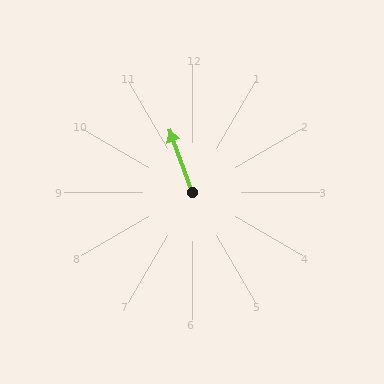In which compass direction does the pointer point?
North.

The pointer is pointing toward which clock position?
Roughly 11 o'clock.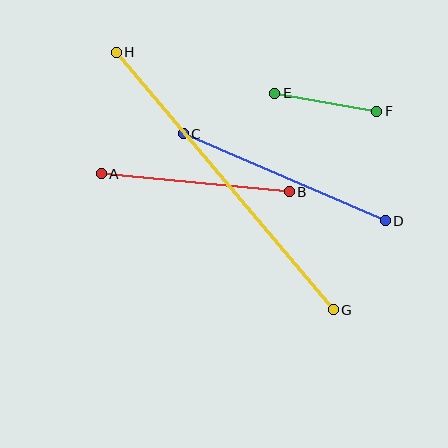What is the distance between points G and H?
The distance is approximately 337 pixels.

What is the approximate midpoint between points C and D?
The midpoint is at approximately (284, 177) pixels.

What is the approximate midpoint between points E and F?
The midpoint is at approximately (326, 102) pixels.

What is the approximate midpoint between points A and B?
The midpoint is at approximately (195, 183) pixels.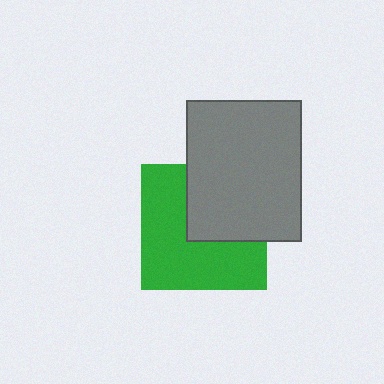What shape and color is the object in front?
The object in front is a gray rectangle.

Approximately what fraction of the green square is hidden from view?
Roughly 40% of the green square is hidden behind the gray rectangle.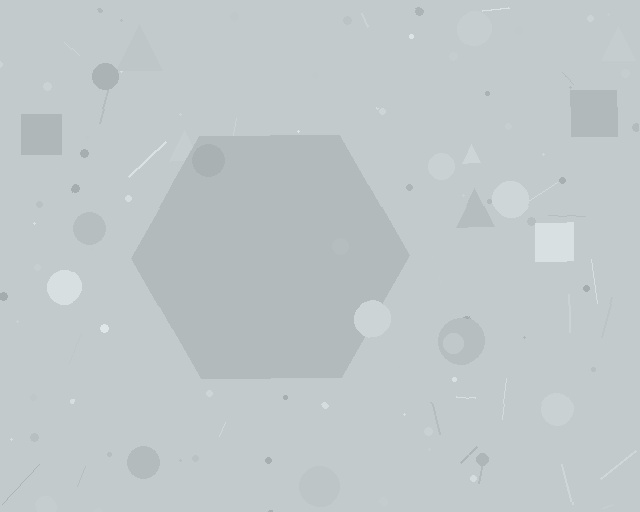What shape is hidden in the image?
A hexagon is hidden in the image.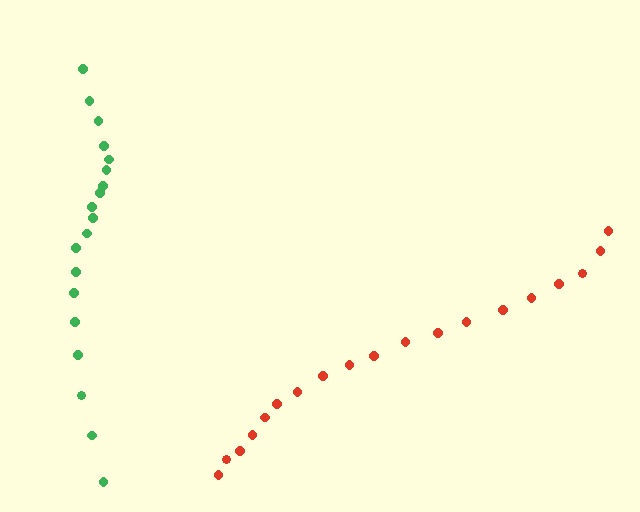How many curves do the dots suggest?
There are 2 distinct paths.